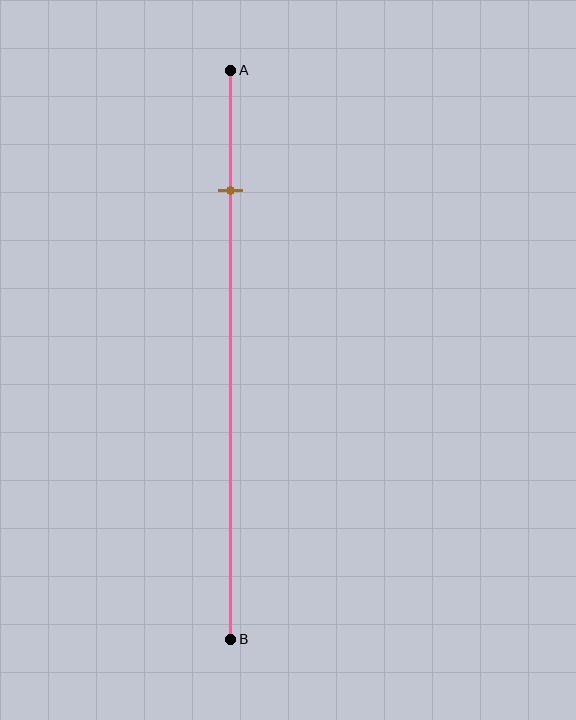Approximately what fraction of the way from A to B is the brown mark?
The brown mark is approximately 20% of the way from A to B.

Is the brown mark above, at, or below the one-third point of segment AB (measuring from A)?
The brown mark is above the one-third point of segment AB.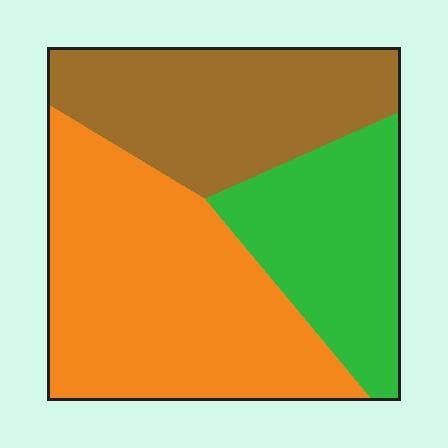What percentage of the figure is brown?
Brown takes up about one third (1/3) of the figure.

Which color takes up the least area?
Green, at roughly 25%.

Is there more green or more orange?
Orange.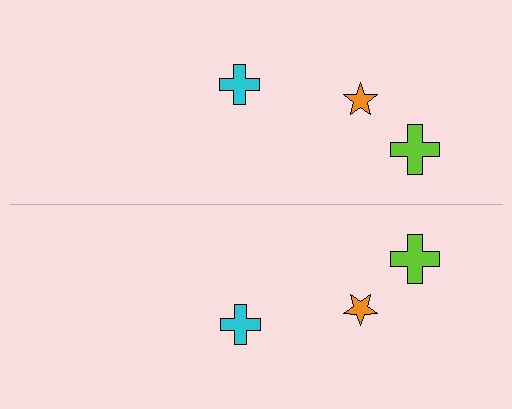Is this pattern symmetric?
Yes, this pattern has bilateral (reflection) symmetry.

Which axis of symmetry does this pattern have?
The pattern has a horizontal axis of symmetry running through the center of the image.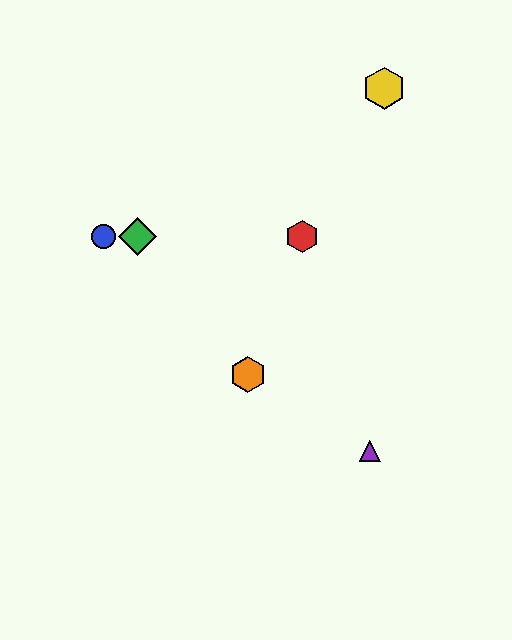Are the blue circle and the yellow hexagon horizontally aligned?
No, the blue circle is at y≈236 and the yellow hexagon is at y≈88.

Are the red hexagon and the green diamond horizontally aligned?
Yes, both are at y≈236.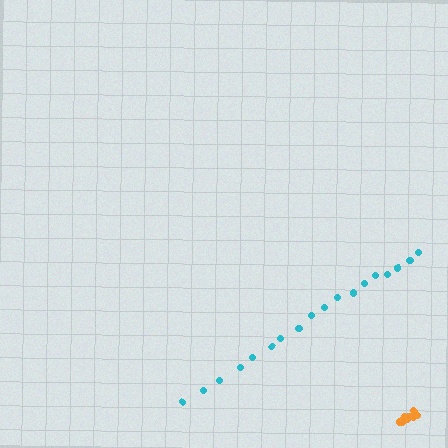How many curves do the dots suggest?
There are 2 distinct paths.